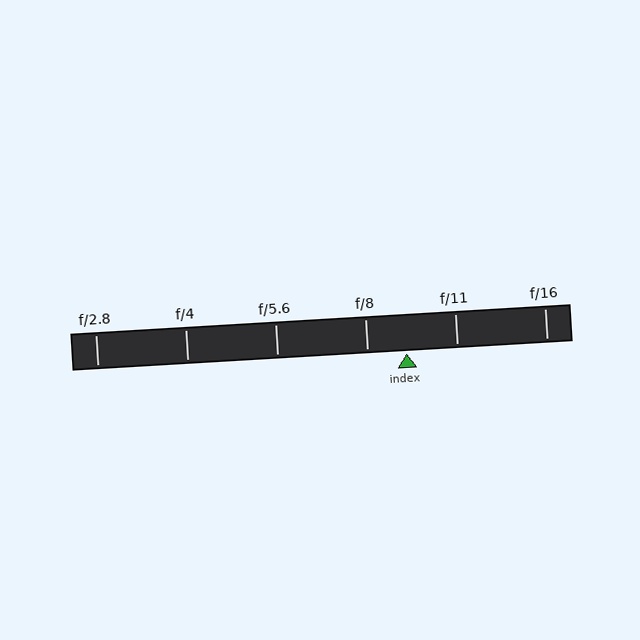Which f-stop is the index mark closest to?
The index mark is closest to f/8.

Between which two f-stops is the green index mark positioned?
The index mark is between f/8 and f/11.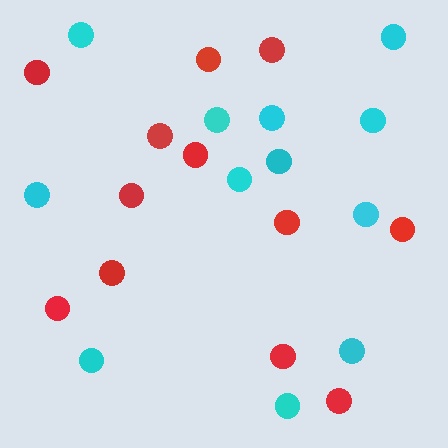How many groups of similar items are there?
There are 2 groups: one group of cyan circles (12) and one group of red circles (12).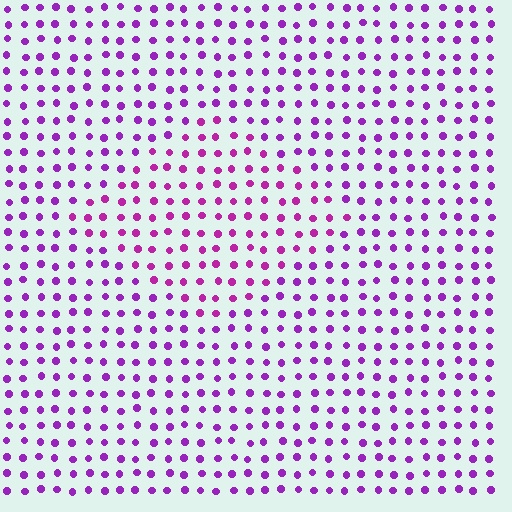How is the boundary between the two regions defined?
The boundary is defined purely by a slight shift in hue (about 23 degrees). Spacing, size, and orientation are identical on both sides.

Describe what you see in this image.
The image is filled with small purple elements in a uniform arrangement. A diamond-shaped region is visible where the elements are tinted to a slightly different hue, forming a subtle color boundary.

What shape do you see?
I see a diamond.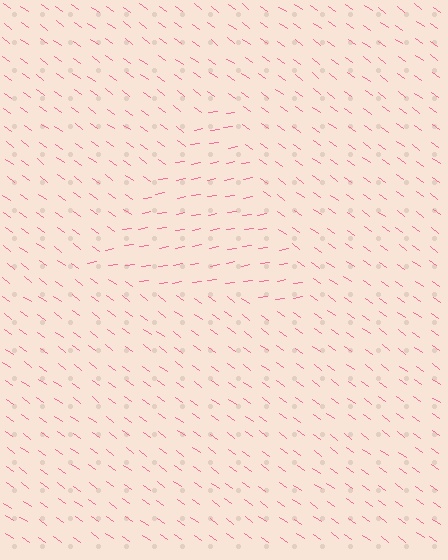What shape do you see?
I see a triangle.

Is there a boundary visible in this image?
Yes, there is a texture boundary formed by a change in line orientation.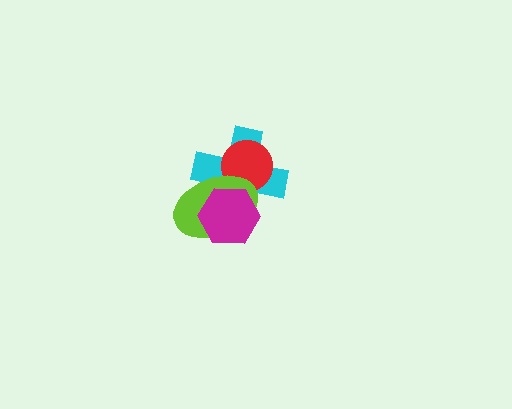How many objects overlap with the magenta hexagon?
2 objects overlap with the magenta hexagon.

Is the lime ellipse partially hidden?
Yes, it is partially covered by another shape.